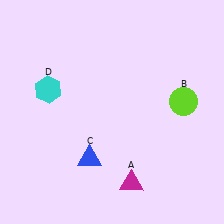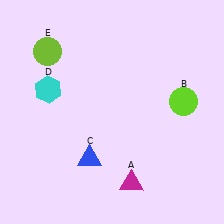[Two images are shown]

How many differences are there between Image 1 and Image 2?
There is 1 difference between the two images.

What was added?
A lime circle (E) was added in Image 2.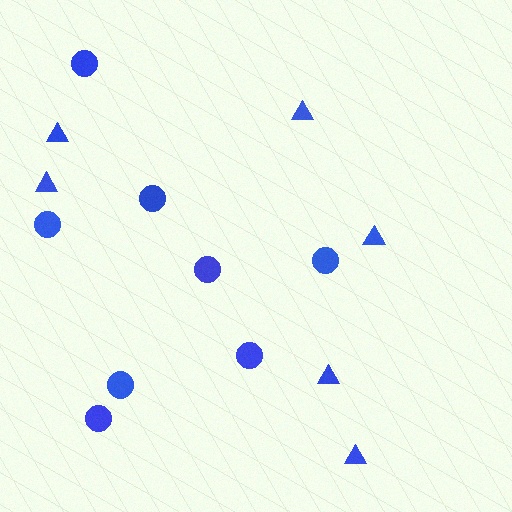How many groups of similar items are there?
There are 2 groups: one group of circles (8) and one group of triangles (6).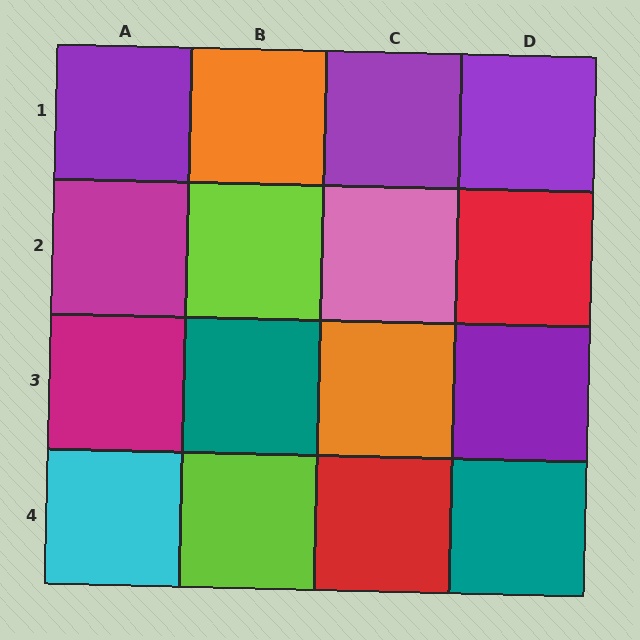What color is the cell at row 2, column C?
Pink.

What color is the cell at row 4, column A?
Cyan.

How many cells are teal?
2 cells are teal.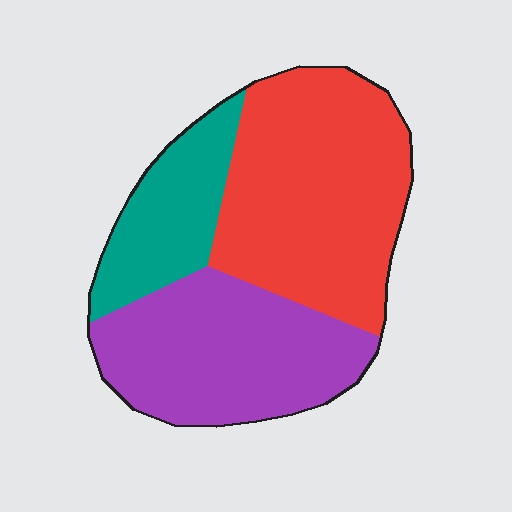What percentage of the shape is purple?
Purple takes up about three eighths (3/8) of the shape.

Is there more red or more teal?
Red.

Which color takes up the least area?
Teal, at roughly 20%.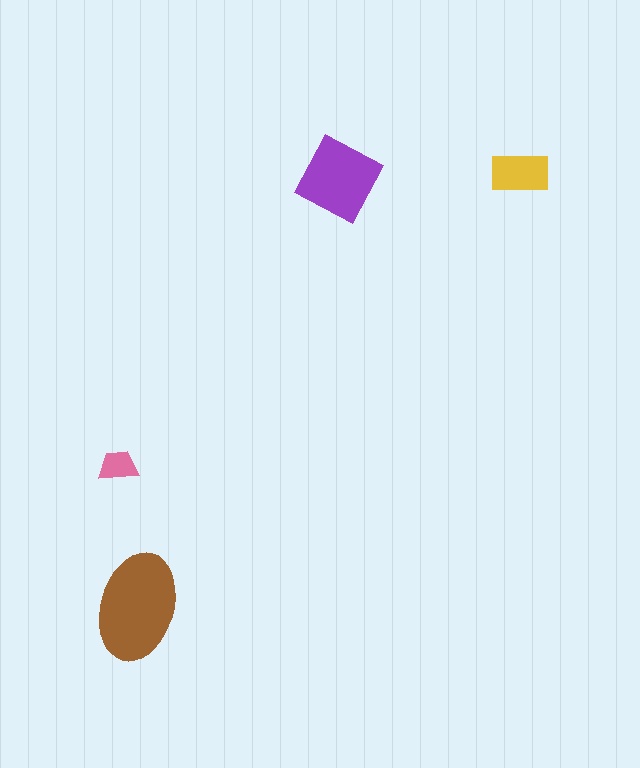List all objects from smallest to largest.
The pink trapezoid, the yellow rectangle, the purple diamond, the brown ellipse.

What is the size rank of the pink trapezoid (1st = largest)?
4th.